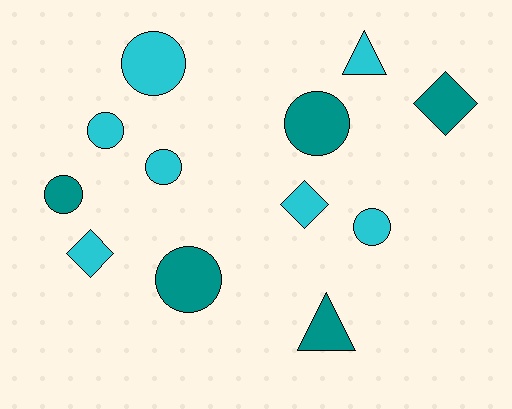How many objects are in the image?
There are 12 objects.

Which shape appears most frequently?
Circle, with 7 objects.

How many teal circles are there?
There are 3 teal circles.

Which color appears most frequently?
Cyan, with 7 objects.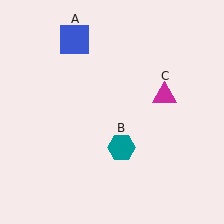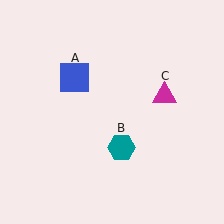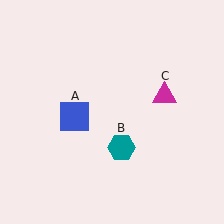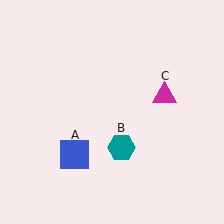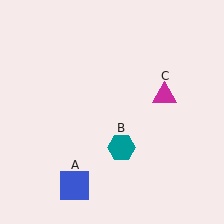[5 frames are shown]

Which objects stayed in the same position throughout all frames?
Teal hexagon (object B) and magenta triangle (object C) remained stationary.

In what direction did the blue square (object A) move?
The blue square (object A) moved down.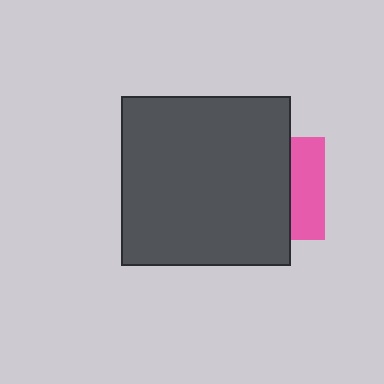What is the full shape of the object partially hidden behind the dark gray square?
The partially hidden object is a pink square.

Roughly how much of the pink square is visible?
A small part of it is visible (roughly 33%).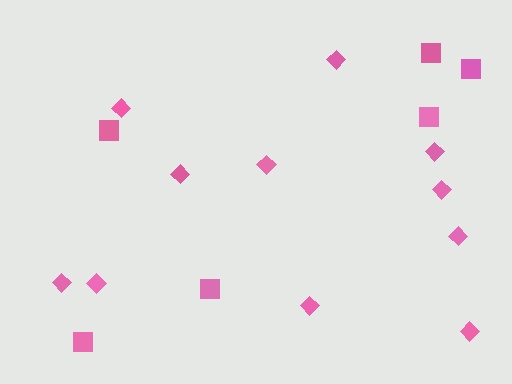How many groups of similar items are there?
There are 2 groups: one group of diamonds (11) and one group of squares (6).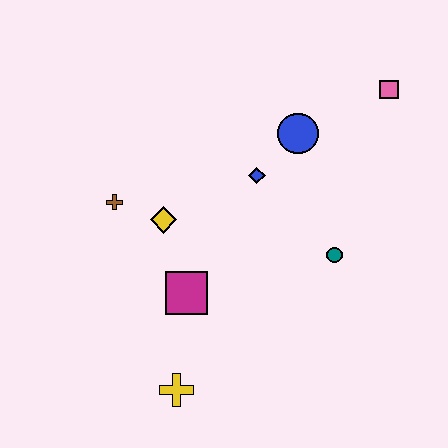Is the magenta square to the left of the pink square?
Yes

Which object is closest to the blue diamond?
The blue circle is closest to the blue diamond.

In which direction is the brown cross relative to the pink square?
The brown cross is to the left of the pink square.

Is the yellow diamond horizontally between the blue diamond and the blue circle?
No